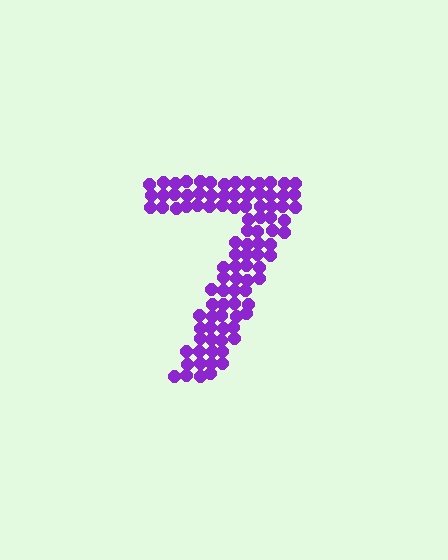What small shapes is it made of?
It is made of small circles.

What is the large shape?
The large shape is the digit 7.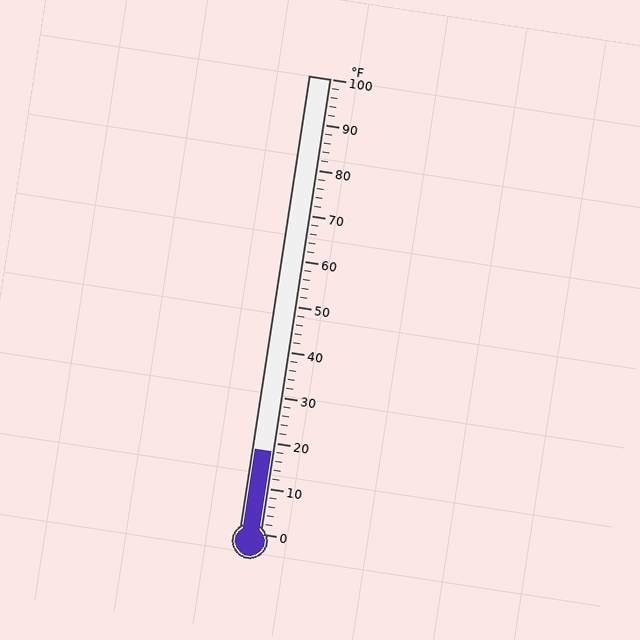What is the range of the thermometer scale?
The thermometer scale ranges from 0°F to 100°F.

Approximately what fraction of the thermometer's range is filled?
The thermometer is filled to approximately 20% of its range.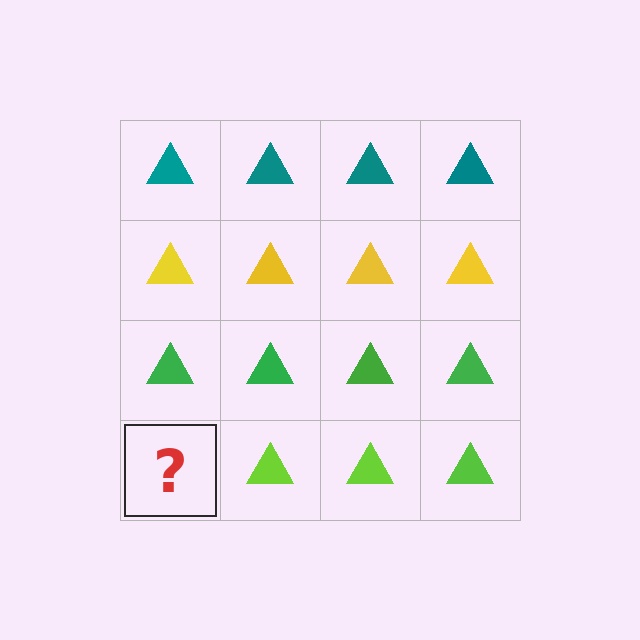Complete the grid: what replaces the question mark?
The question mark should be replaced with a lime triangle.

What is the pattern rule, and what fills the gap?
The rule is that each row has a consistent color. The gap should be filled with a lime triangle.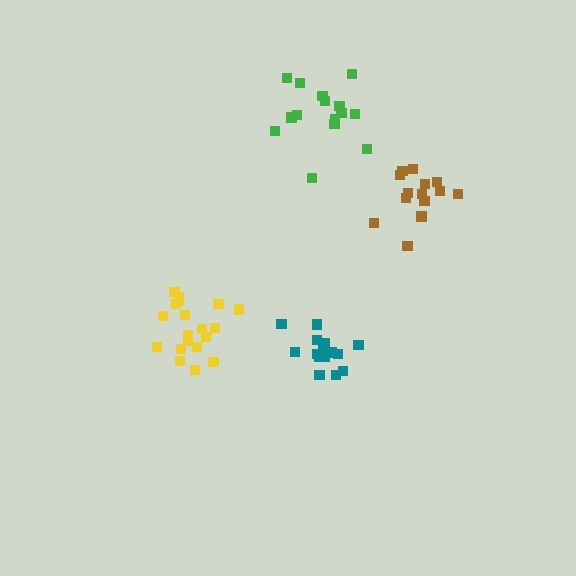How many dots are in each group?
Group 1: 19 dots, Group 2: 15 dots, Group 3: 15 dots, Group 4: 14 dots (63 total).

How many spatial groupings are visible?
There are 4 spatial groupings.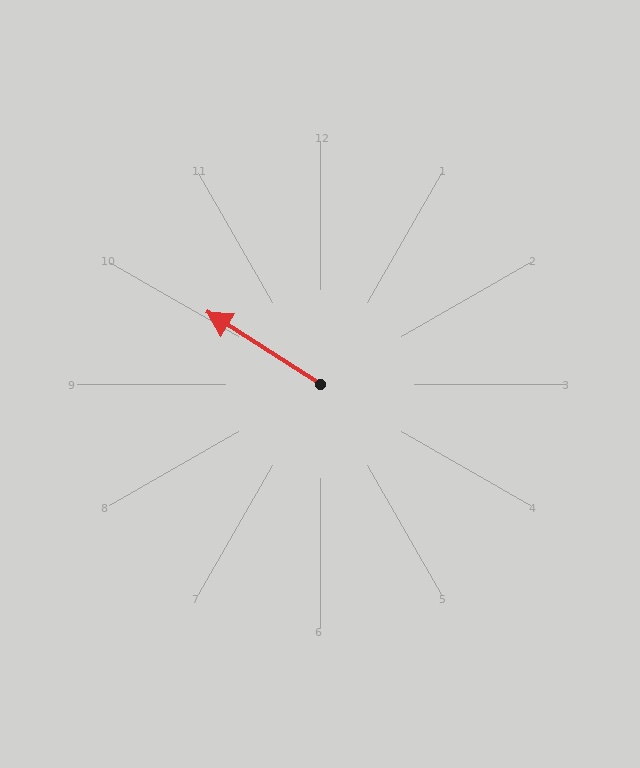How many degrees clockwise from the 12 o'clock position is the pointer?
Approximately 303 degrees.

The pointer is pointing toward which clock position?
Roughly 10 o'clock.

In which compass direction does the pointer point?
Northwest.